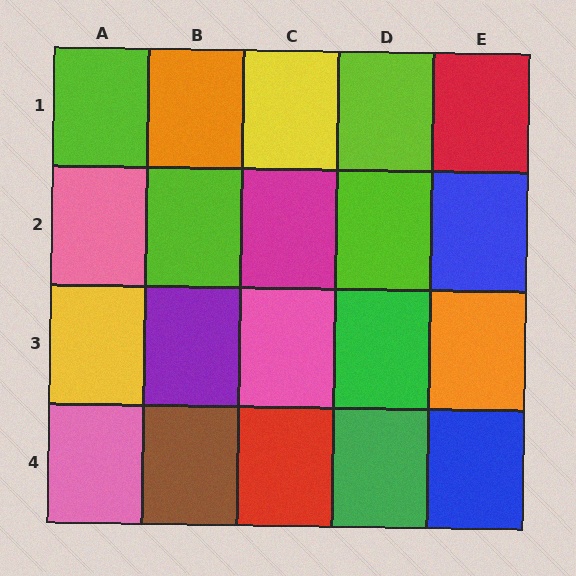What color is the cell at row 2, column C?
Magenta.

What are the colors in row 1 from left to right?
Lime, orange, yellow, lime, red.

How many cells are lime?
4 cells are lime.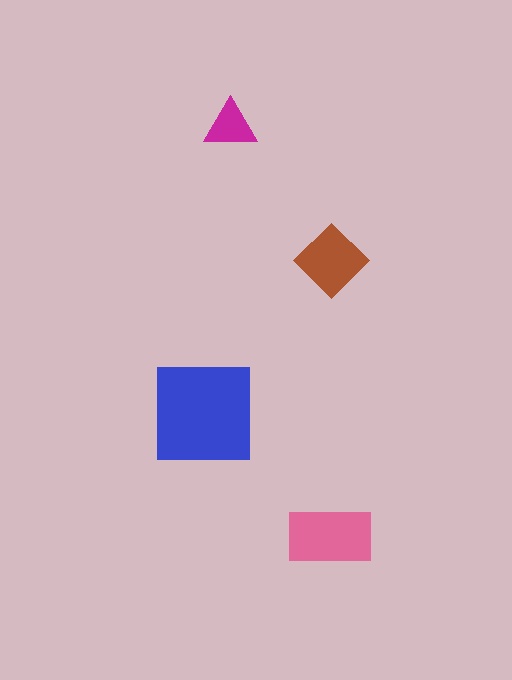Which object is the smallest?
The magenta triangle.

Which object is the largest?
The blue square.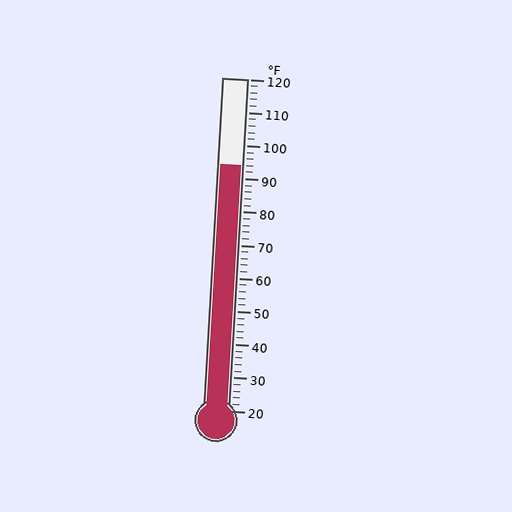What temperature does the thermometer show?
The thermometer shows approximately 94°F.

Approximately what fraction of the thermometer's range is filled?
The thermometer is filled to approximately 75% of its range.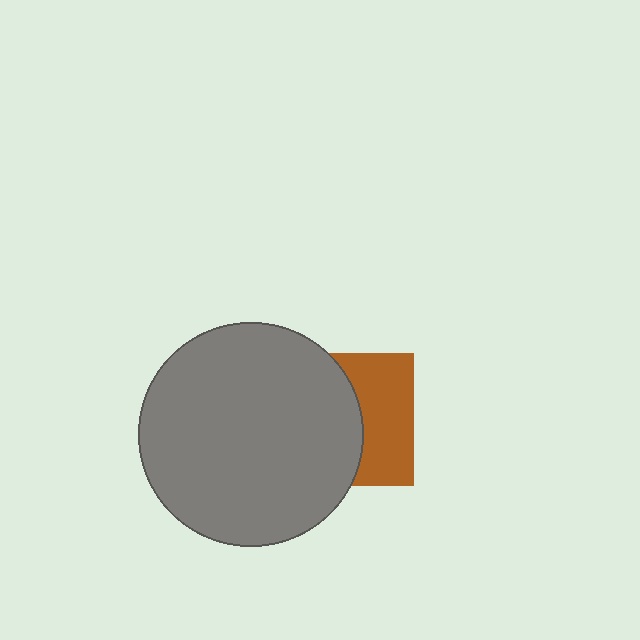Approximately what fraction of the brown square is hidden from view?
Roughly 56% of the brown square is hidden behind the gray circle.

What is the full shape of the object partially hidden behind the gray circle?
The partially hidden object is a brown square.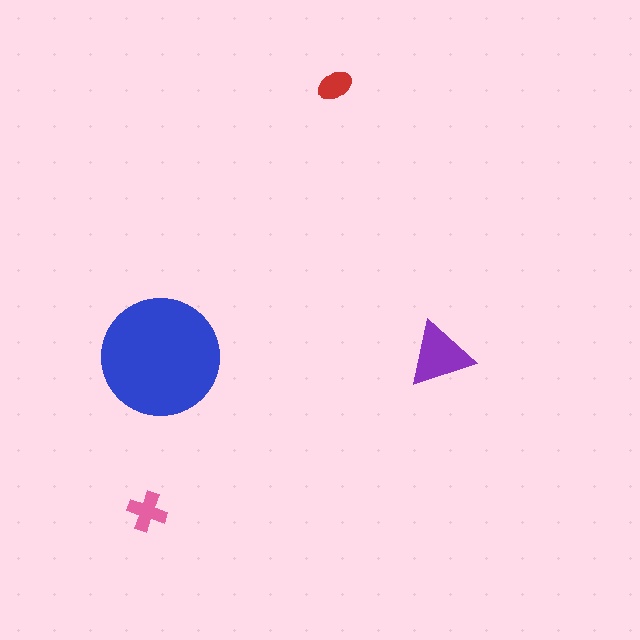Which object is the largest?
The blue circle.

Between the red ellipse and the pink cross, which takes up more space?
The pink cross.